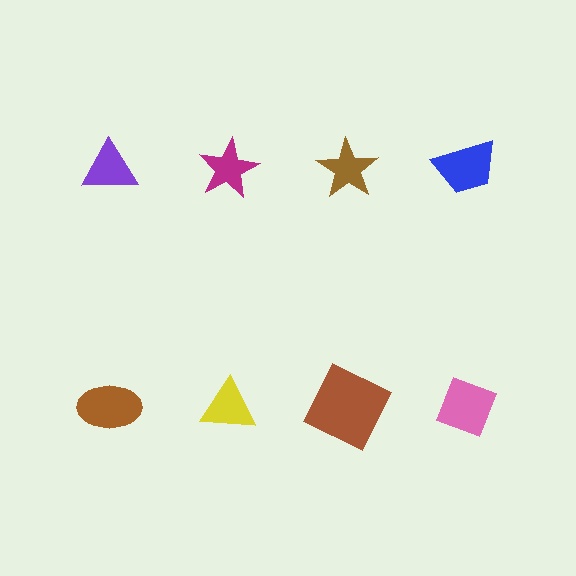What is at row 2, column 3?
A brown square.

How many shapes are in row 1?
4 shapes.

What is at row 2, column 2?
A yellow triangle.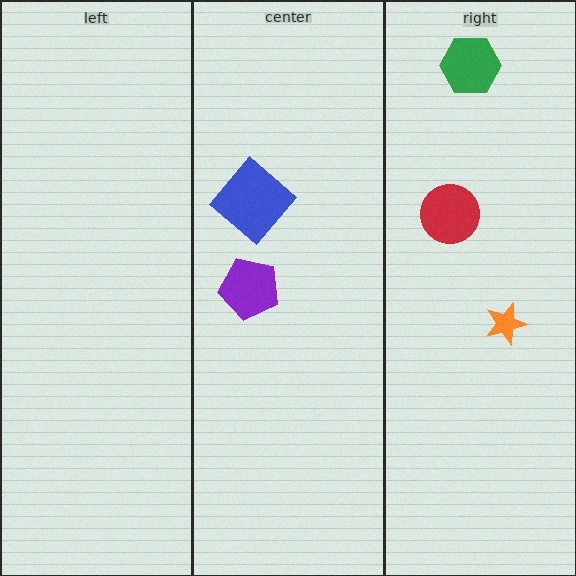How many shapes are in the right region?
3.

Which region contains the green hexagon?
The right region.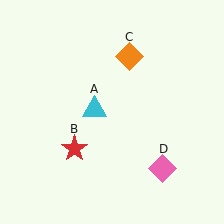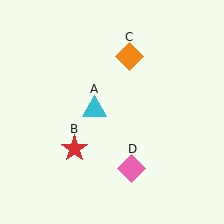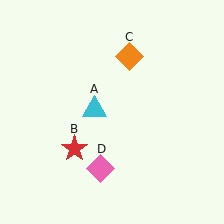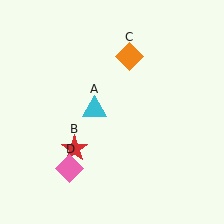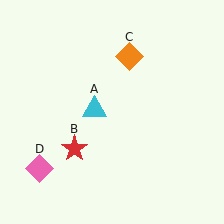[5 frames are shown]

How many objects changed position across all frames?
1 object changed position: pink diamond (object D).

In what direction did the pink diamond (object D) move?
The pink diamond (object D) moved left.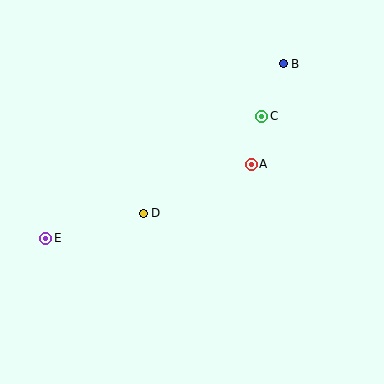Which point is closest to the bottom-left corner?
Point E is closest to the bottom-left corner.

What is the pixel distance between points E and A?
The distance between E and A is 219 pixels.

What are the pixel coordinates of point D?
Point D is at (143, 213).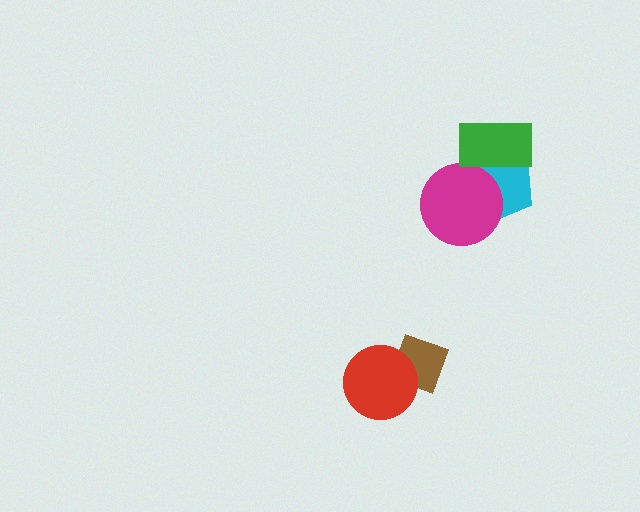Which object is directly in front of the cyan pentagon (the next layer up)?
The magenta circle is directly in front of the cyan pentagon.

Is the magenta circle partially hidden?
Yes, it is partially covered by another shape.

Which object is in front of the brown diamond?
The red circle is in front of the brown diamond.